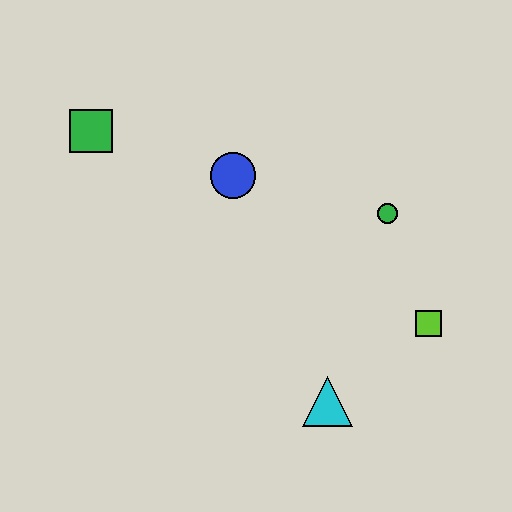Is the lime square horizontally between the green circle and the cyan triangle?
No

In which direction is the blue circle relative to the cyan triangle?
The blue circle is above the cyan triangle.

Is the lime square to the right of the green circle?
Yes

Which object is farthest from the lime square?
The green square is farthest from the lime square.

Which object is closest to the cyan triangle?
The lime square is closest to the cyan triangle.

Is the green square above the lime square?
Yes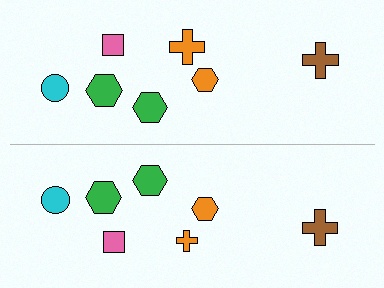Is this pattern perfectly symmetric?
No, the pattern is not perfectly symmetric. The orange cross on the bottom side has a different size than its mirror counterpart.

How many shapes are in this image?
There are 14 shapes in this image.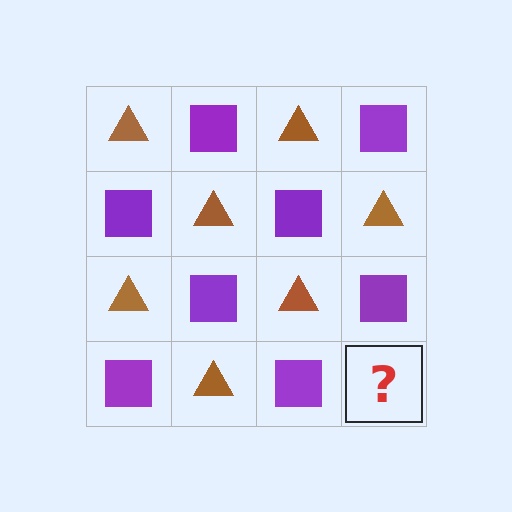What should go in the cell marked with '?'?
The missing cell should contain a brown triangle.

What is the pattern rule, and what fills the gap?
The rule is that it alternates brown triangle and purple square in a checkerboard pattern. The gap should be filled with a brown triangle.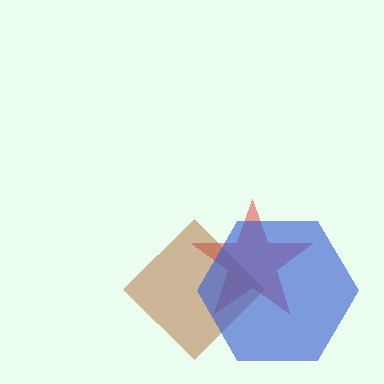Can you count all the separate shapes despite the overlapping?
Yes, there are 3 separate shapes.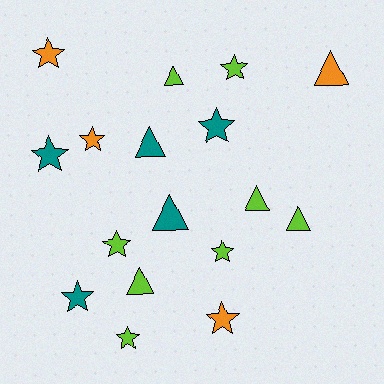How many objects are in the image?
There are 17 objects.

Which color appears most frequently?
Lime, with 8 objects.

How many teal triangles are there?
There are 2 teal triangles.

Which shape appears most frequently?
Star, with 10 objects.